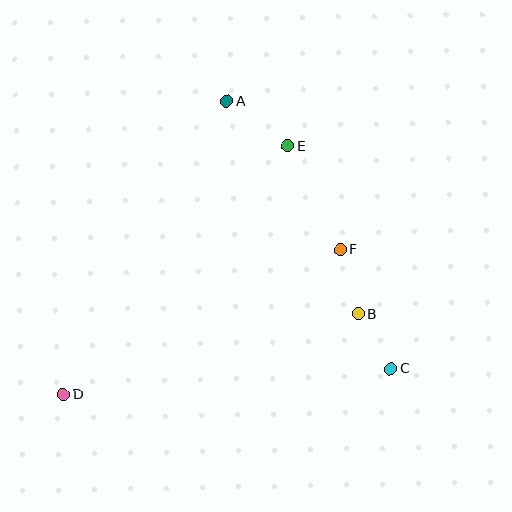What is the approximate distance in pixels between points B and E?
The distance between B and E is approximately 182 pixels.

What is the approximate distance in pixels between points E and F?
The distance between E and F is approximately 116 pixels.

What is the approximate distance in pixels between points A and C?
The distance between A and C is approximately 313 pixels.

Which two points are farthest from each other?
Points A and D are farthest from each other.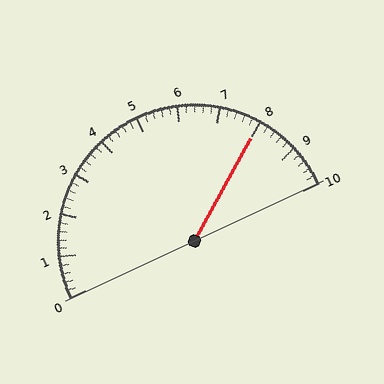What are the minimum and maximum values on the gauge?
The gauge ranges from 0 to 10.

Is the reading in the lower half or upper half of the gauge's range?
The reading is in the upper half of the range (0 to 10).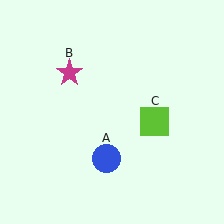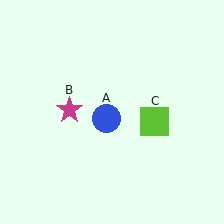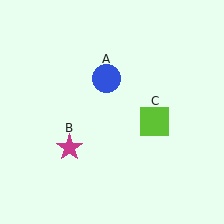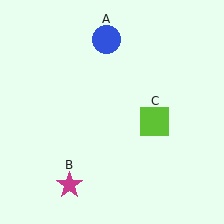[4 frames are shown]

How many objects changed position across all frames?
2 objects changed position: blue circle (object A), magenta star (object B).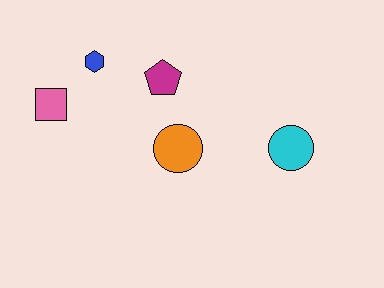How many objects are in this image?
There are 5 objects.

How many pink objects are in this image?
There is 1 pink object.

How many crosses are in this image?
There are no crosses.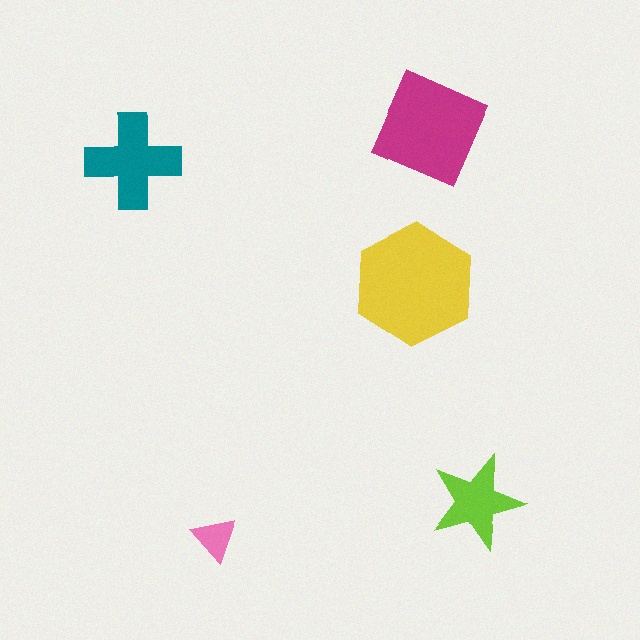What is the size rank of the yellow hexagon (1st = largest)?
1st.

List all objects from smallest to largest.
The pink triangle, the lime star, the teal cross, the magenta diamond, the yellow hexagon.